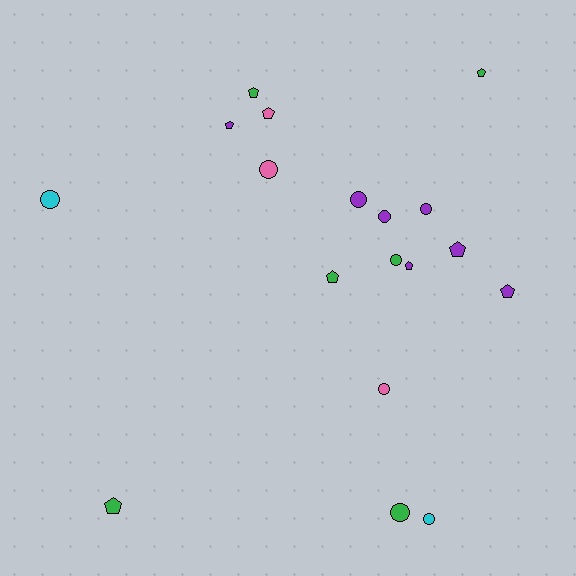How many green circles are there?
There are 2 green circles.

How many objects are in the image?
There are 18 objects.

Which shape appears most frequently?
Circle, with 9 objects.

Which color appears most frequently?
Purple, with 7 objects.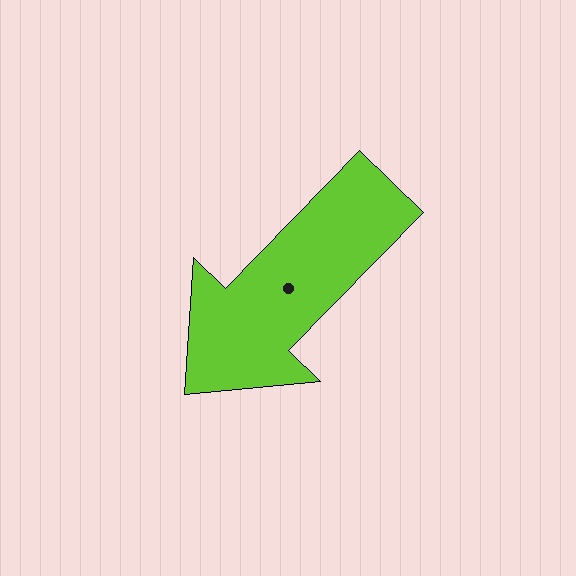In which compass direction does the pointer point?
Southwest.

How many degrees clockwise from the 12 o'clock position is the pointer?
Approximately 224 degrees.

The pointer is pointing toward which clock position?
Roughly 7 o'clock.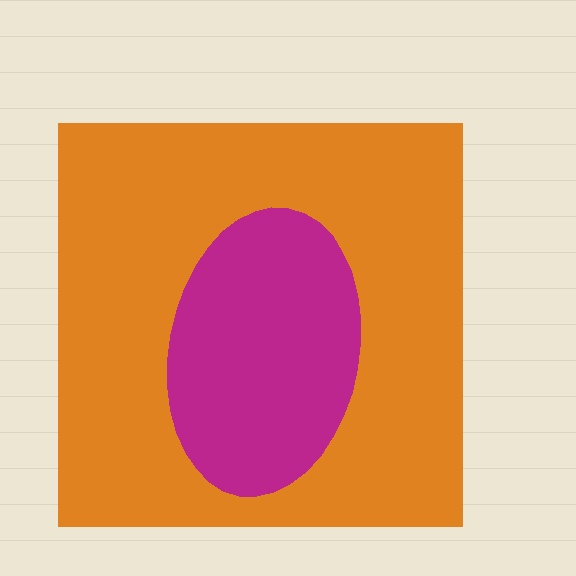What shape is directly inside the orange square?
The magenta ellipse.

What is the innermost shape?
The magenta ellipse.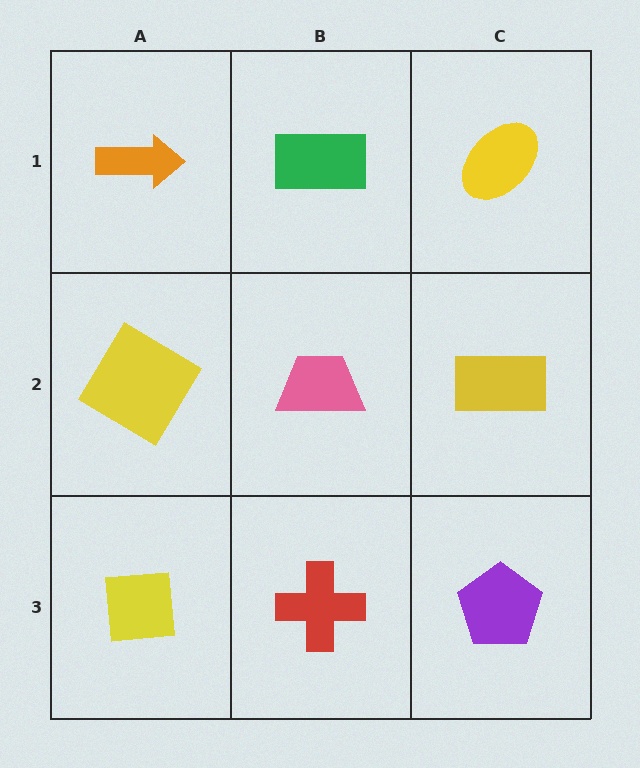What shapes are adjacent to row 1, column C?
A yellow rectangle (row 2, column C), a green rectangle (row 1, column B).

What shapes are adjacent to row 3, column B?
A pink trapezoid (row 2, column B), a yellow square (row 3, column A), a purple pentagon (row 3, column C).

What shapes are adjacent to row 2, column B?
A green rectangle (row 1, column B), a red cross (row 3, column B), a yellow diamond (row 2, column A), a yellow rectangle (row 2, column C).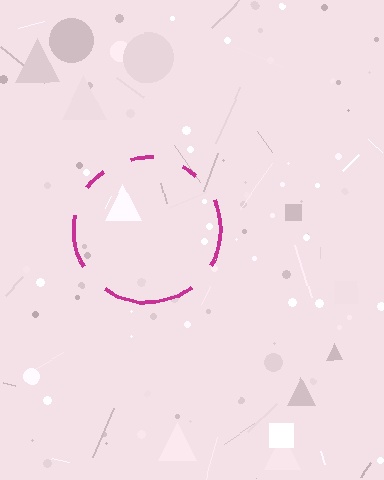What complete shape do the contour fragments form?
The contour fragments form a circle.